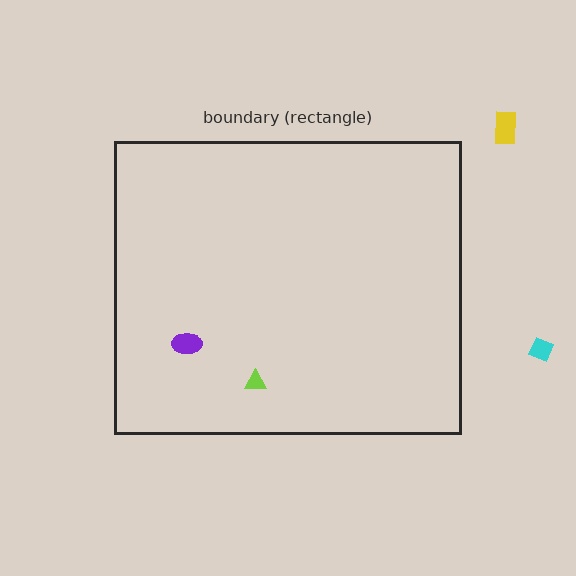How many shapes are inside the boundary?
2 inside, 2 outside.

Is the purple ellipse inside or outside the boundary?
Inside.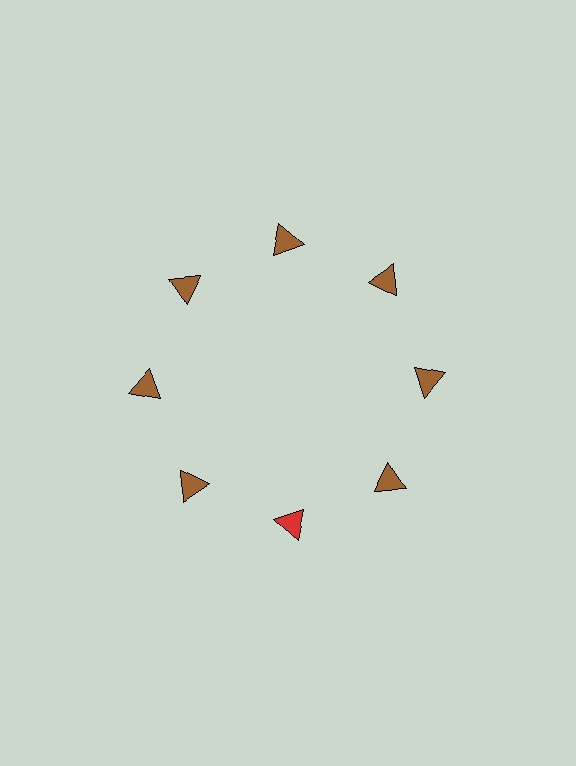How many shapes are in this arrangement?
There are 8 shapes arranged in a ring pattern.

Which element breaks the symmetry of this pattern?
The red triangle at roughly the 6 o'clock position breaks the symmetry. All other shapes are brown triangles.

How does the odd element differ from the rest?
It has a different color: red instead of brown.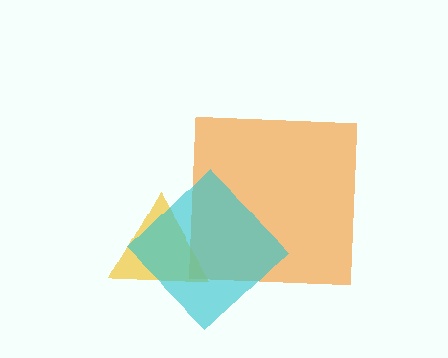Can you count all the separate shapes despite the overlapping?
Yes, there are 3 separate shapes.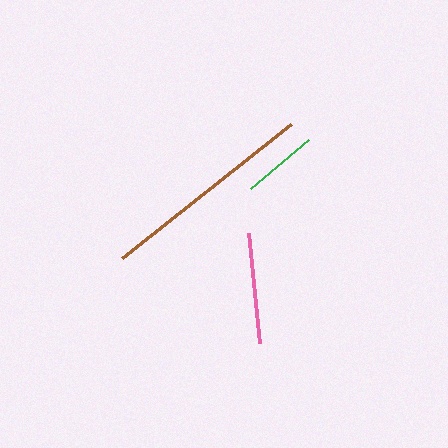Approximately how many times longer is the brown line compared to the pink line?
The brown line is approximately 2.0 times the length of the pink line.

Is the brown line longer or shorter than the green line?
The brown line is longer than the green line.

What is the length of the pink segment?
The pink segment is approximately 111 pixels long.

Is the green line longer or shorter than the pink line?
The pink line is longer than the green line.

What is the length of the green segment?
The green segment is approximately 77 pixels long.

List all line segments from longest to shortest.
From longest to shortest: brown, pink, green.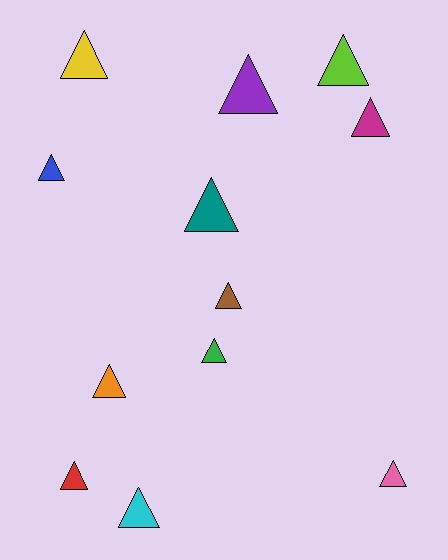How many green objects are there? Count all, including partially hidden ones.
There is 1 green object.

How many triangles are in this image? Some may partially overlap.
There are 12 triangles.